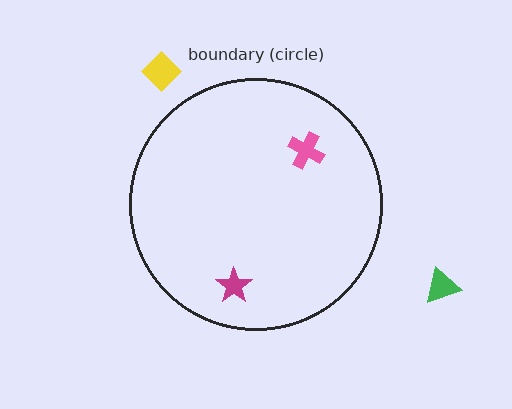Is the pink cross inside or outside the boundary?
Inside.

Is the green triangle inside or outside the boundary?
Outside.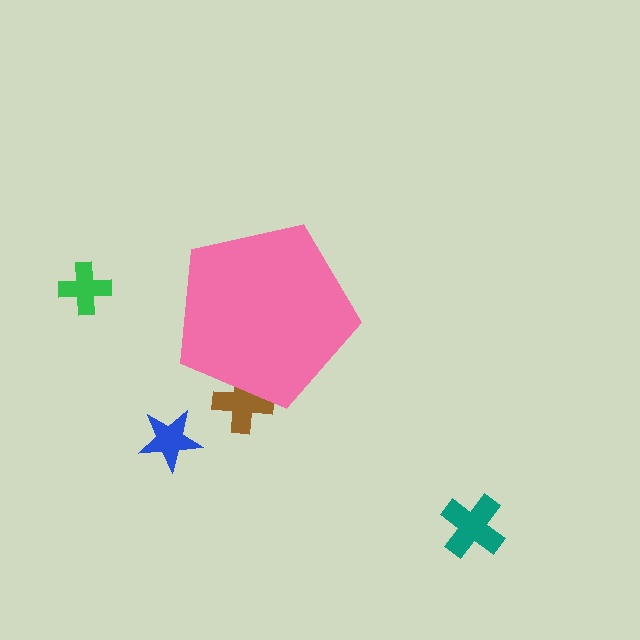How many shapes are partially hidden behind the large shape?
1 shape is partially hidden.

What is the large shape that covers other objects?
A pink pentagon.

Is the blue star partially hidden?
No, the blue star is fully visible.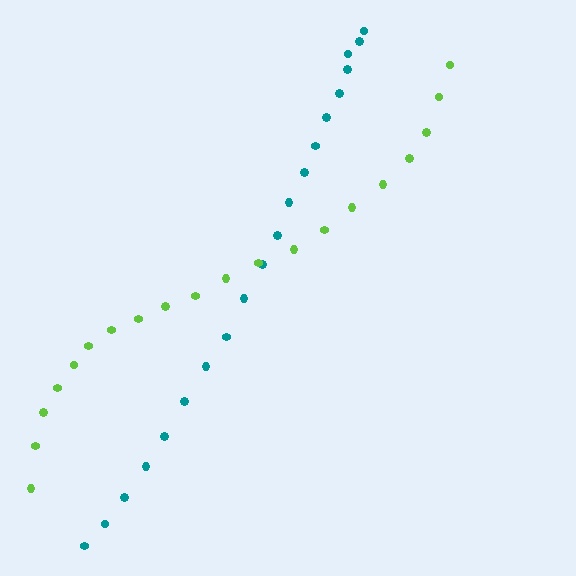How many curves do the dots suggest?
There are 2 distinct paths.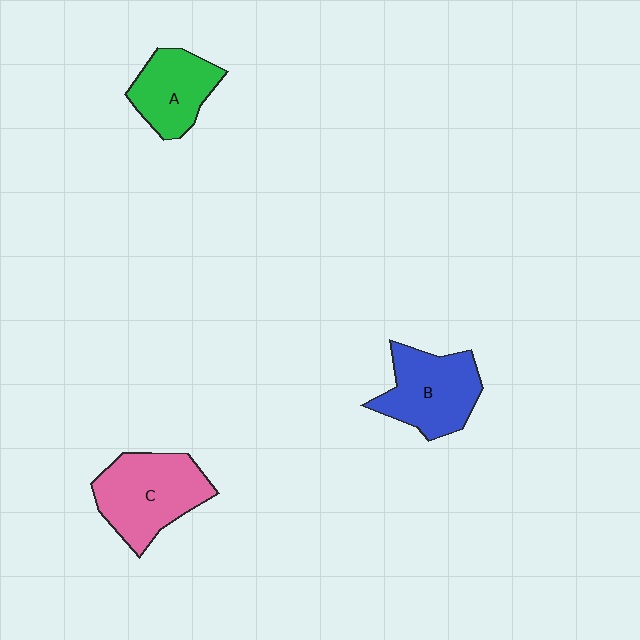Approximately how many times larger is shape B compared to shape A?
Approximately 1.2 times.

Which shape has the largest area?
Shape C (pink).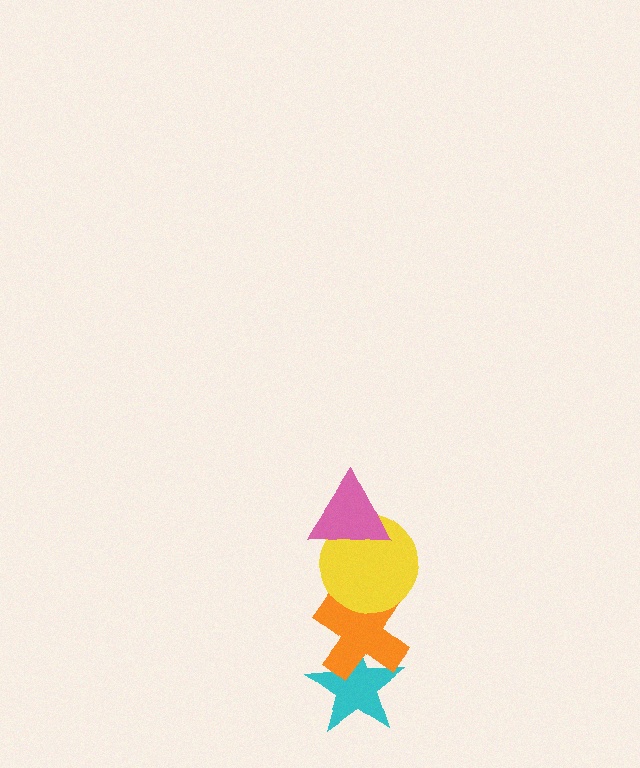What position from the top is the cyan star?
The cyan star is 4th from the top.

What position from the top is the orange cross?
The orange cross is 3rd from the top.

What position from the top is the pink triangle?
The pink triangle is 1st from the top.